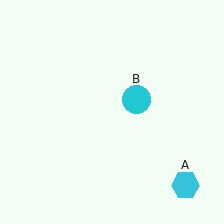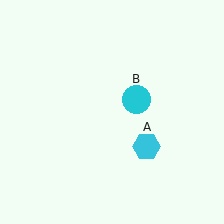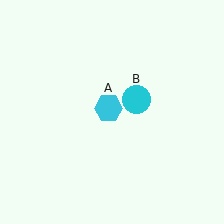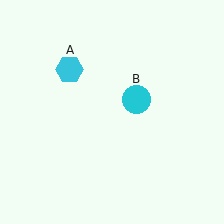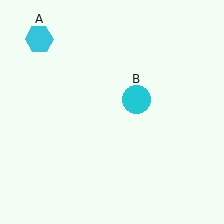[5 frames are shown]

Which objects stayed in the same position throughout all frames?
Cyan circle (object B) remained stationary.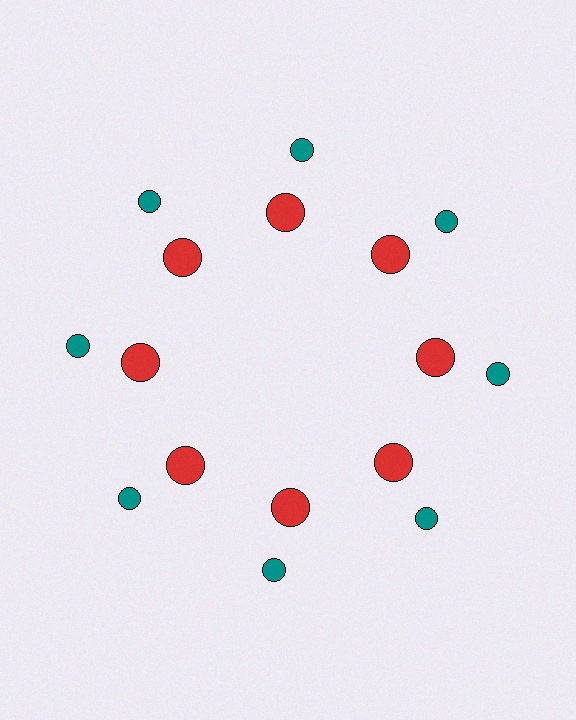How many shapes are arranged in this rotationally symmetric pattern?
There are 16 shapes, arranged in 8 groups of 2.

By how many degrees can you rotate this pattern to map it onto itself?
The pattern maps onto itself every 45 degrees of rotation.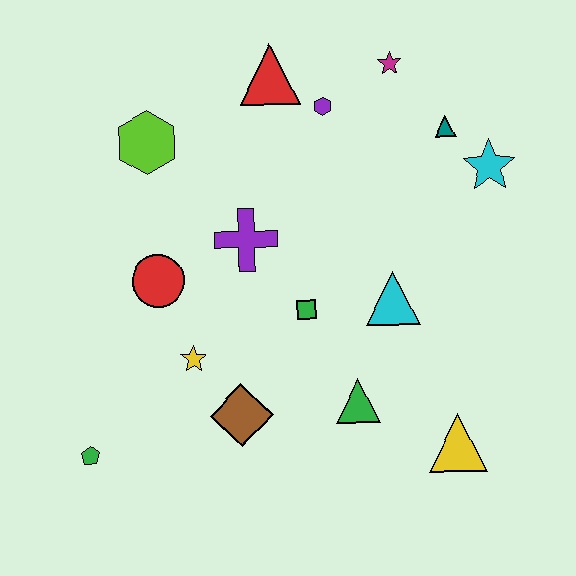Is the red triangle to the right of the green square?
No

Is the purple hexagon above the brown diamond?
Yes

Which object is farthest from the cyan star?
The green pentagon is farthest from the cyan star.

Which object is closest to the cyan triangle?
The green square is closest to the cyan triangle.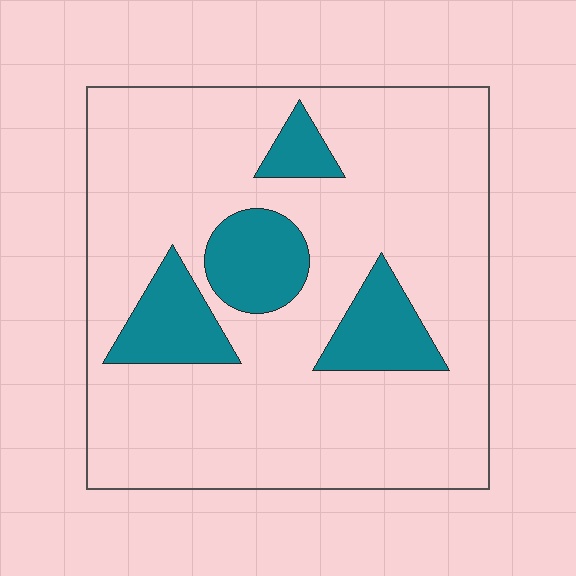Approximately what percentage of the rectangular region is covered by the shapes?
Approximately 20%.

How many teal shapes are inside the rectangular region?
4.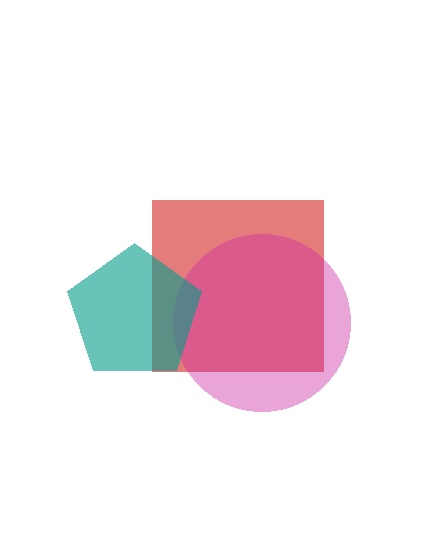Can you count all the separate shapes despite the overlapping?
Yes, there are 3 separate shapes.